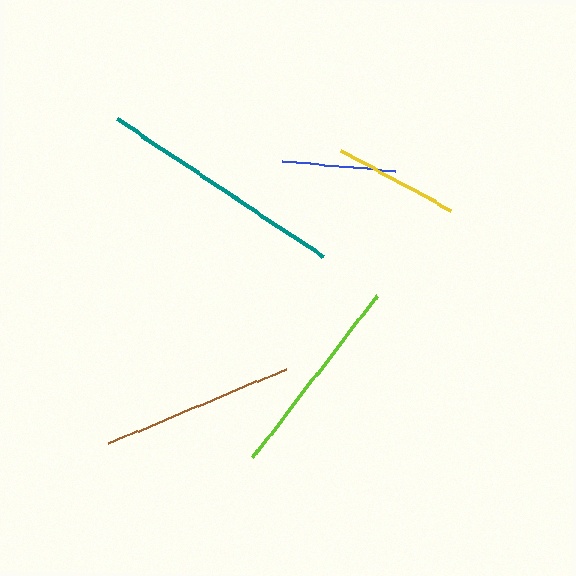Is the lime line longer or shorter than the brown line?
The lime line is longer than the brown line.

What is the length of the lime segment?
The lime segment is approximately 204 pixels long.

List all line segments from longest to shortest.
From longest to shortest: teal, lime, brown, yellow, blue.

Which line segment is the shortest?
The blue line is the shortest at approximately 114 pixels.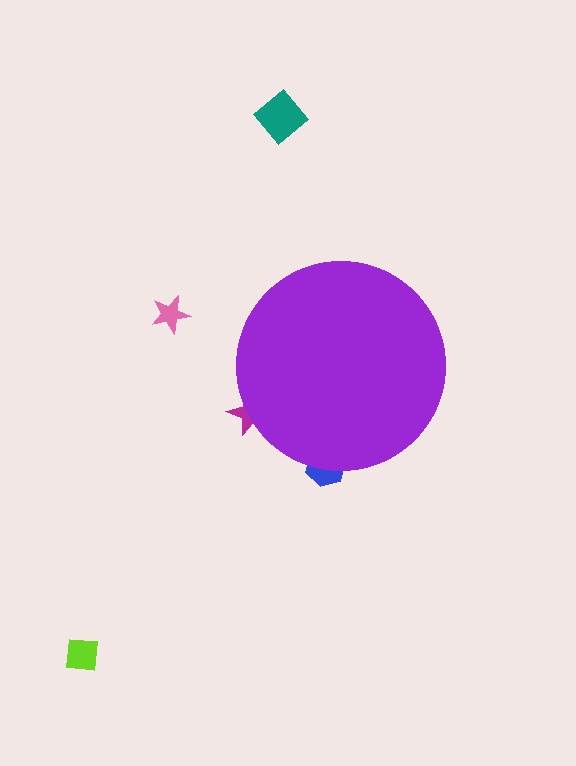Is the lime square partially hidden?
No, the lime square is fully visible.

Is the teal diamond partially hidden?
No, the teal diamond is fully visible.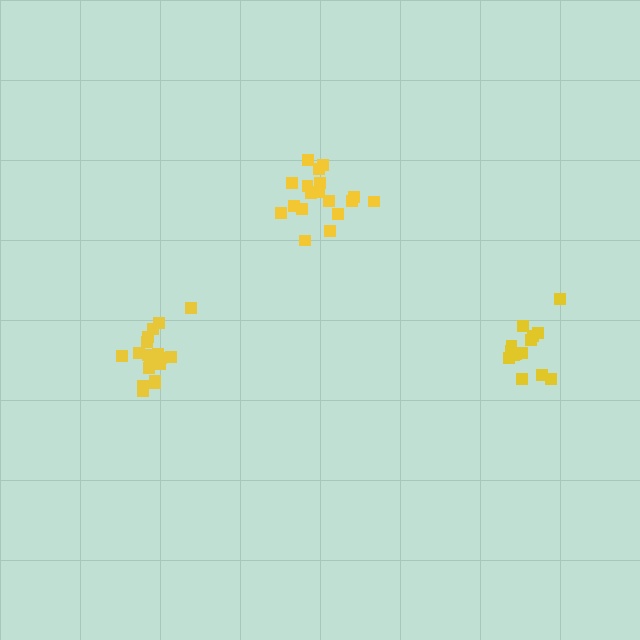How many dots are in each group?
Group 1: 19 dots, Group 2: 18 dots, Group 3: 14 dots (51 total).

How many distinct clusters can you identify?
There are 3 distinct clusters.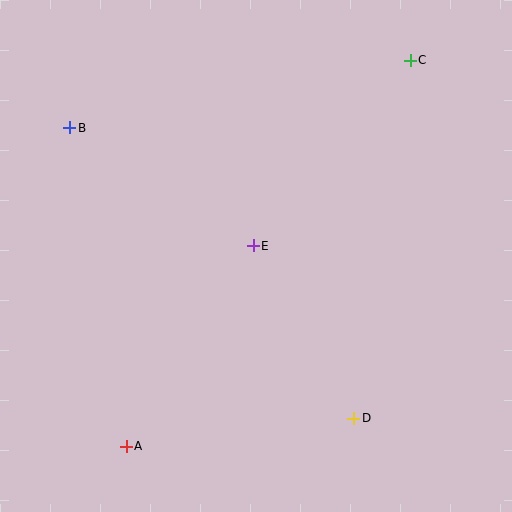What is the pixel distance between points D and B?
The distance between D and B is 406 pixels.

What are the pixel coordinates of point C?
Point C is at (410, 60).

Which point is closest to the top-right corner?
Point C is closest to the top-right corner.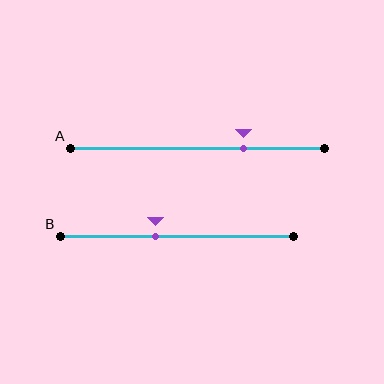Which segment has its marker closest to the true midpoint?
Segment B has its marker closest to the true midpoint.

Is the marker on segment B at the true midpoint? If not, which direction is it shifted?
No, the marker on segment B is shifted to the left by about 9% of the segment length.